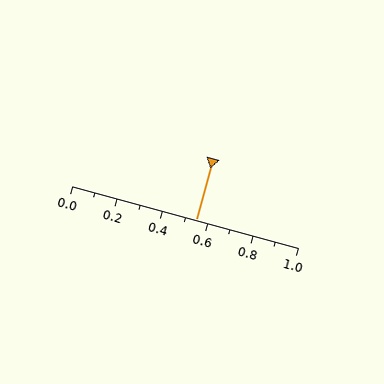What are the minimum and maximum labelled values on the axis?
The axis runs from 0.0 to 1.0.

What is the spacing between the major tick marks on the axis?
The major ticks are spaced 0.2 apart.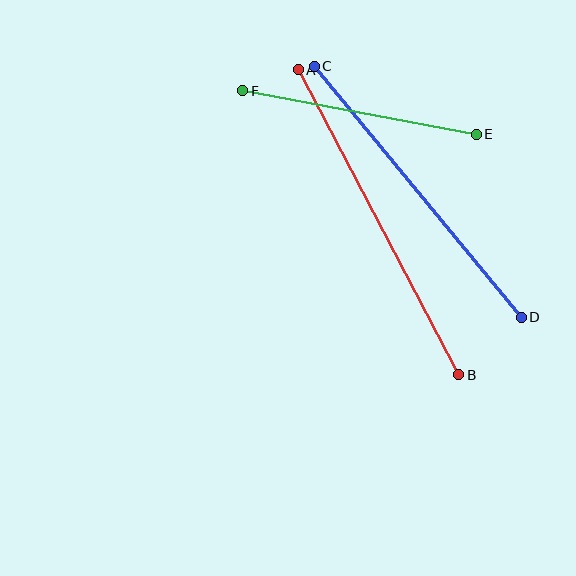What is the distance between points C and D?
The distance is approximately 325 pixels.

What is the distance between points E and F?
The distance is approximately 237 pixels.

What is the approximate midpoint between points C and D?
The midpoint is at approximately (418, 192) pixels.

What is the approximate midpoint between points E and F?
The midpoint is at approximately (359, 112) pixels.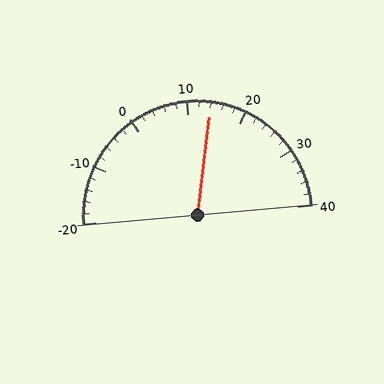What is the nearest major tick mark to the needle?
The nearest major tick mark is 10.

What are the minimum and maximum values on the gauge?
The gauge ranges from -20 to 40.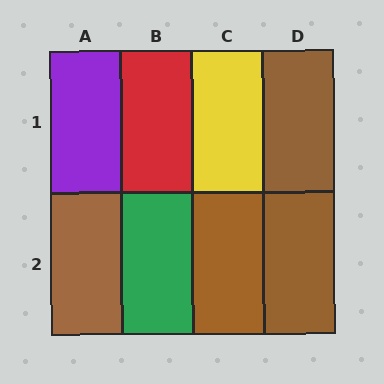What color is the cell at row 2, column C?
Brown.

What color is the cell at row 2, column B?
Green.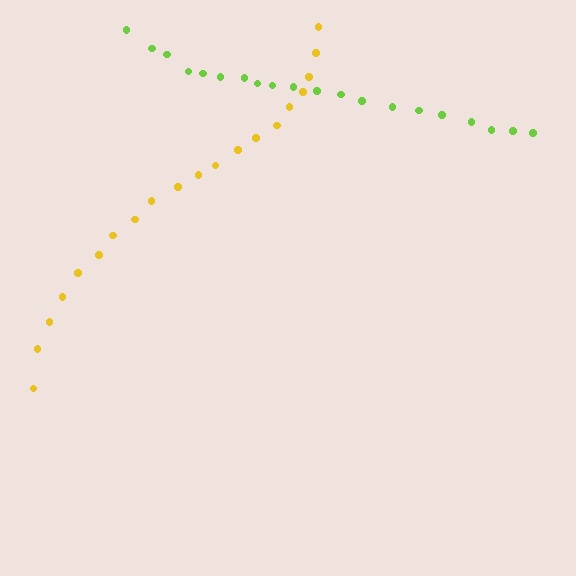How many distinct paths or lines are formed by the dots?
There are 2 distinct paths.